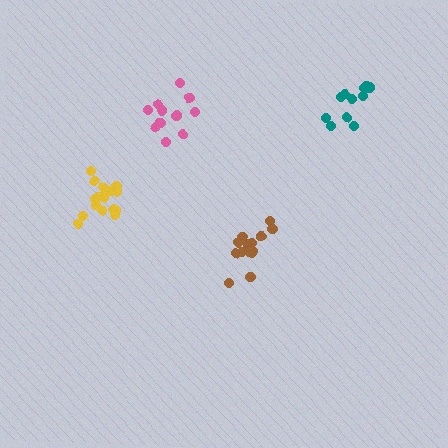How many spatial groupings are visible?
There are 4 spatial groupings.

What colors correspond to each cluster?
The clusters are colored: pink, brown, yellow, teal.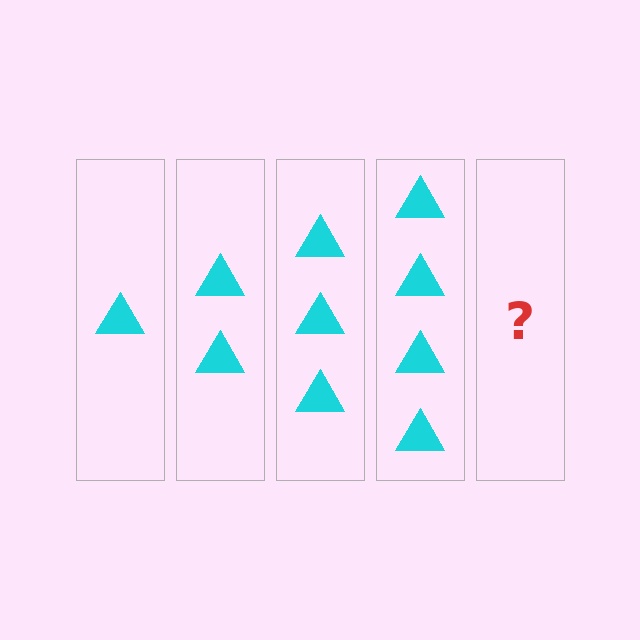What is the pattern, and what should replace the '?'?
The pattern is that each step adds one more triangle. The '?' should be 5 triangles.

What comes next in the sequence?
The next element should be 5 triangles.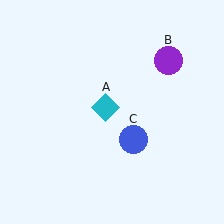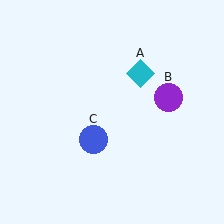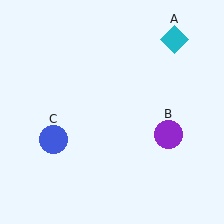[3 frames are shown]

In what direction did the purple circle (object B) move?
The purple circle (object B) moved down.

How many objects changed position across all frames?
3 objects changed position: cyan diamond (object A), purple circle (object B), blue circle (object C).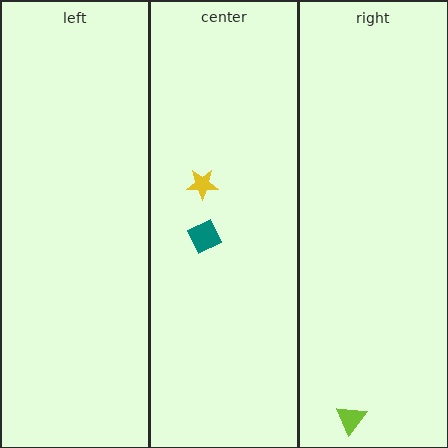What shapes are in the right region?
The lime triangle.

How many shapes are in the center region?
2.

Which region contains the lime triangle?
The right region.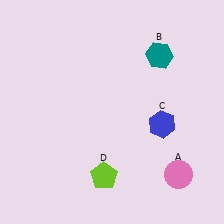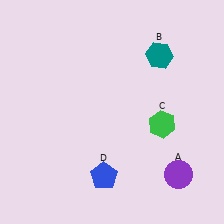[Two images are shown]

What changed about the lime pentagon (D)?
In Image 1, D is lime. In Image 2, it changed to blue.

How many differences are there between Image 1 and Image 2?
There are 3 differences between the two images.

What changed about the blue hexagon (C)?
In Image 1, C is blue. In Image 2, it changed to green.